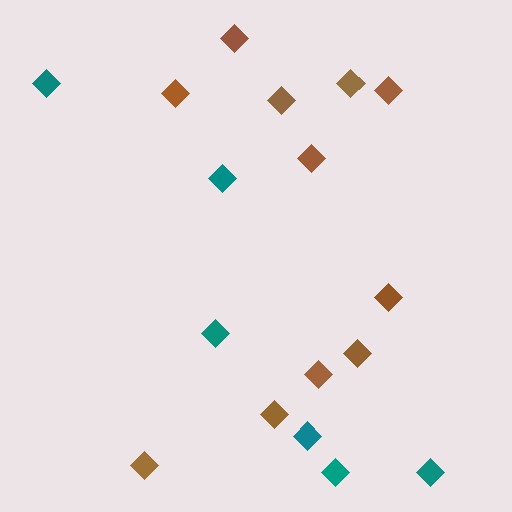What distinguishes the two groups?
There are 2 groups: one group of teal diamonds (6) and one group of brown diamonds (11).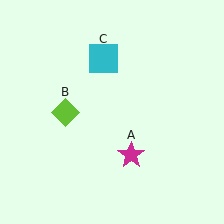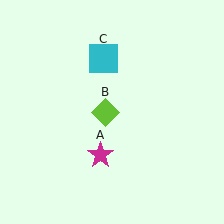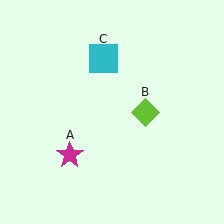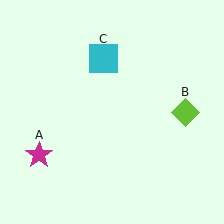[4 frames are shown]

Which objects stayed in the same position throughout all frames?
Cyan square (object C) remained stationary.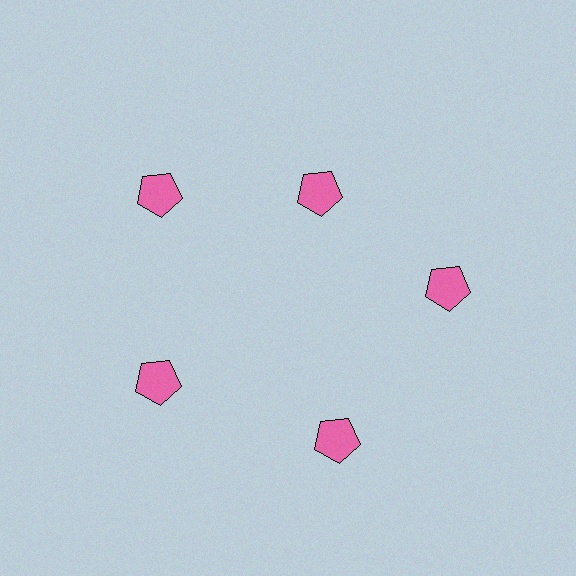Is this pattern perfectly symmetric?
No. The 5 pink pentagons are arranged in a ring, but one element near the 1 o'clock position is pulled inward toward the center, breaking the 5-fold rotational symmetry.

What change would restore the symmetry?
The symmetry would be restored by moving it outward, back onto the ring so that all 5 pentagons sit at equal angles and equal distance from the center.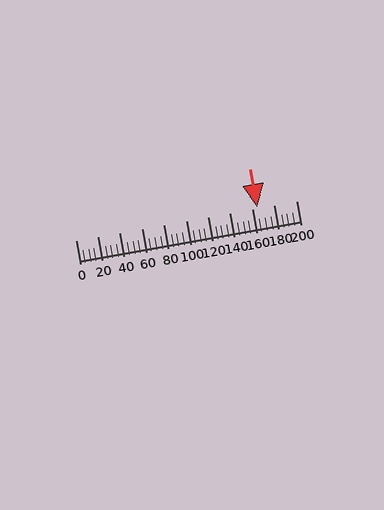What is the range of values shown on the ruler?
The ruler shows values from 0 to 200.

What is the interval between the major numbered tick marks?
The major tick marks are spaced 20 units apart.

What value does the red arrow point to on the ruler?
The red arrow points to approximately 165.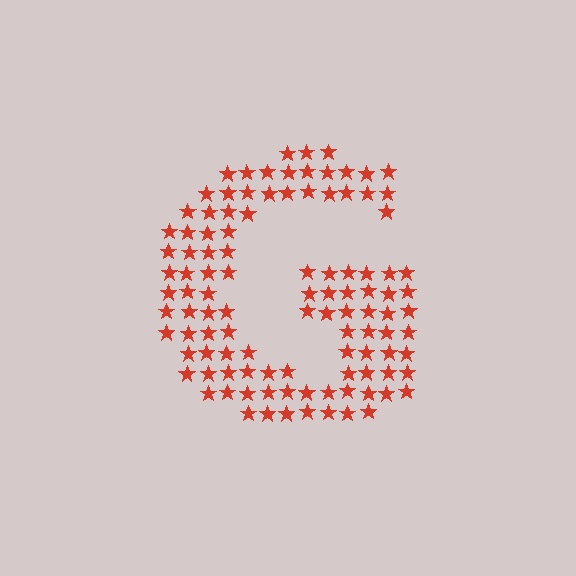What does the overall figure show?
The overall figure shows the letter G.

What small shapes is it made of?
It is made of small stars.